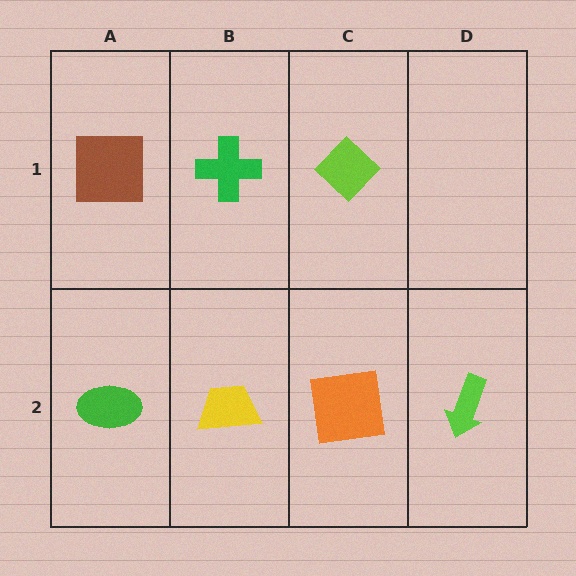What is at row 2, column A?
A green ellipse.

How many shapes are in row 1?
3 shapes.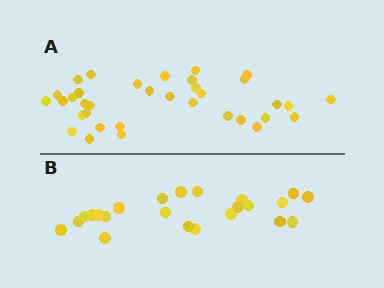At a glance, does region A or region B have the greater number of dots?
Region A (the top region) has more dots.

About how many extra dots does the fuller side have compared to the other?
Region A has roughly 12 or so more dots than region B.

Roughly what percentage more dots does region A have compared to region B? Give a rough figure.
About 50% more.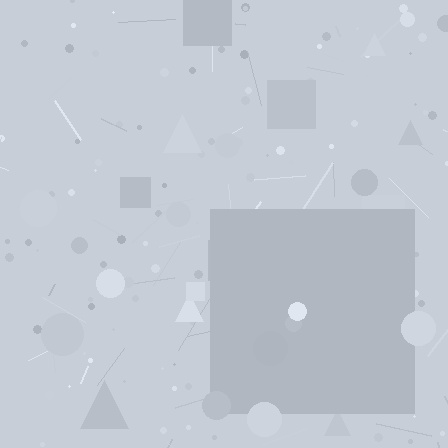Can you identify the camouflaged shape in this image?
The camouflaged shape is a square.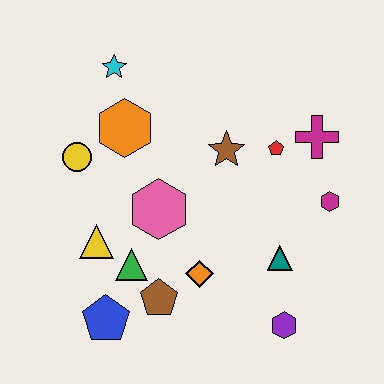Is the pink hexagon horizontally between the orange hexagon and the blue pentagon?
No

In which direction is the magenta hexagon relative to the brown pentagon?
The magenta hexagon is to the right of the brown pentagon.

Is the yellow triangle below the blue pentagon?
No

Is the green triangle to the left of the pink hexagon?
Yes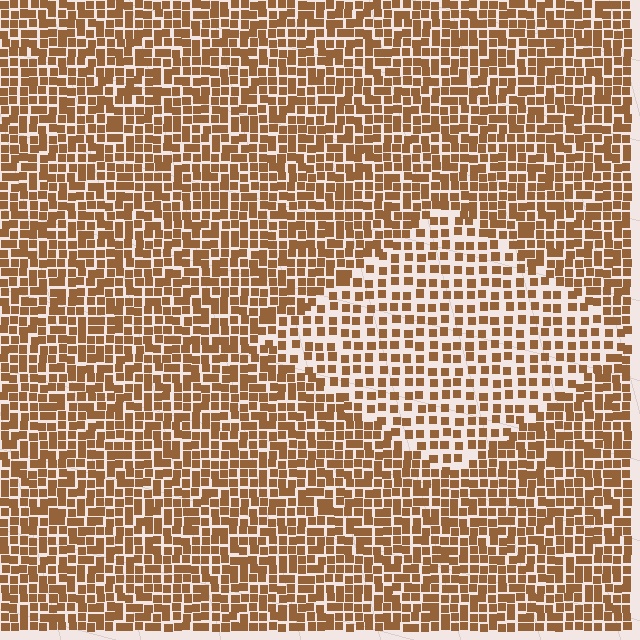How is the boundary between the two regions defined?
The boundary is defined by a change in element density (approximately 1.7x ratio). All elements are the same color, size, and shape.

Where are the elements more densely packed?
The elements are more densely packed outside the diamond boundary.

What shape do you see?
I see a diamond.